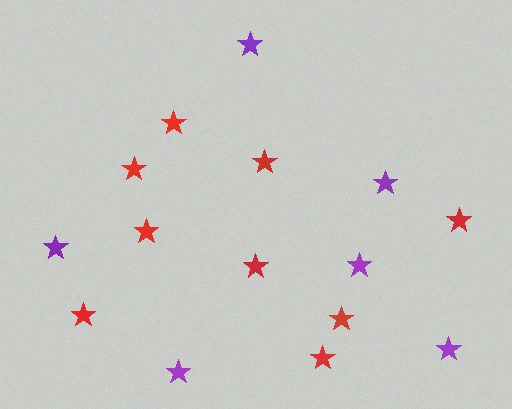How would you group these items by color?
There are 2 groups: one group of purple stars (6) and one group of red stars (9).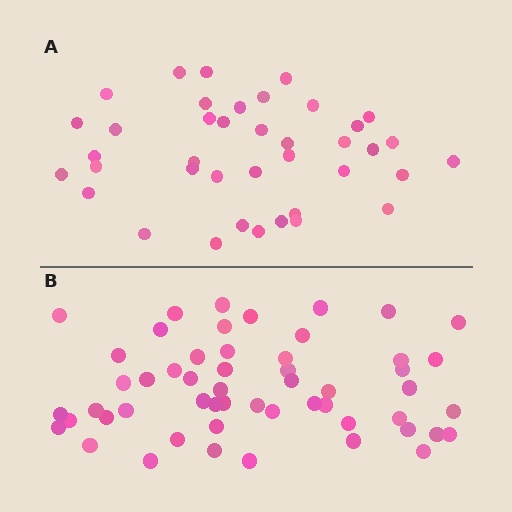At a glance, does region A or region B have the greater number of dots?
Region B (the bottom region) has more dots.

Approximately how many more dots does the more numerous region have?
Region B has approximately 15 more dots than region A.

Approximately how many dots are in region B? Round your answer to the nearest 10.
About 50 dots. (The exact count is 54, which rounds to 50.)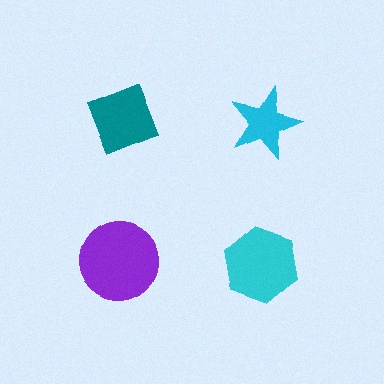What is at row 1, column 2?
A cyan star.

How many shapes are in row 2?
2 shapes.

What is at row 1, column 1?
A teal diamond.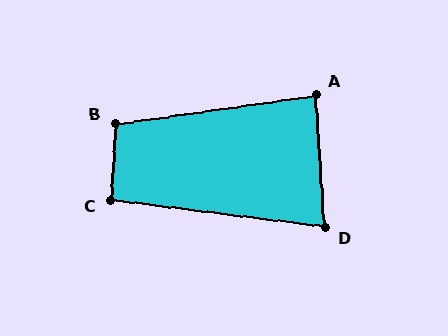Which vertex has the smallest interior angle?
D, at approximately 79 degrees.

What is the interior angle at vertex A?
Approximately 86 degrees (approximately right).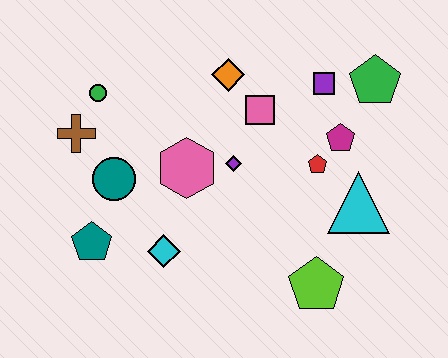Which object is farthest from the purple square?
The teal pentagon is farthest from the purple square.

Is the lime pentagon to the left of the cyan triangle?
Yes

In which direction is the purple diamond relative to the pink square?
The purple diamond is below the pink square.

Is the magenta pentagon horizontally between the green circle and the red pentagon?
No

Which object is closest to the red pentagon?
The magenta pentagon is closest to the red pentagon.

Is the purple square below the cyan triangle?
No